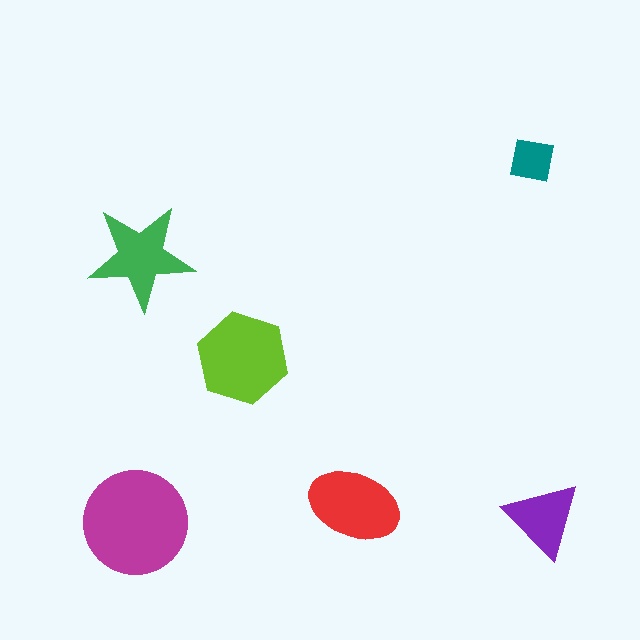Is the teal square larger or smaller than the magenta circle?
Smaller.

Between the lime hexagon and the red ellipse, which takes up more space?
The lime hexagon.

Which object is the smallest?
The teal square.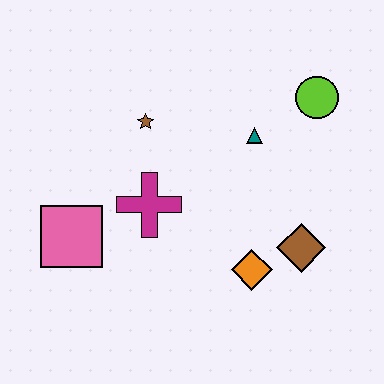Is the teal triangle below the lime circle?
Yes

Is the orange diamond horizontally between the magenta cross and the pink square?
No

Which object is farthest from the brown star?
The brown diamond is farthest from the brown star.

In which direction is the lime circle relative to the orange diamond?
The lime circle is above the orange diamond.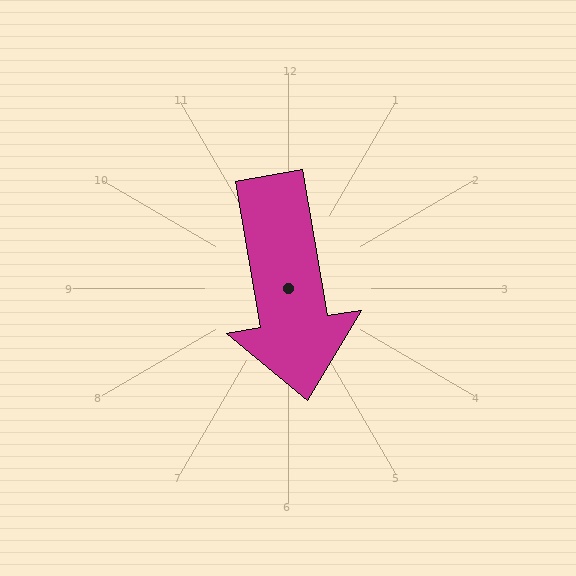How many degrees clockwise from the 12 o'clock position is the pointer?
Approximately 170 degrees.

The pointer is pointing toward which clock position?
Roughly 6 o'clock.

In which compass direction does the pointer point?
South.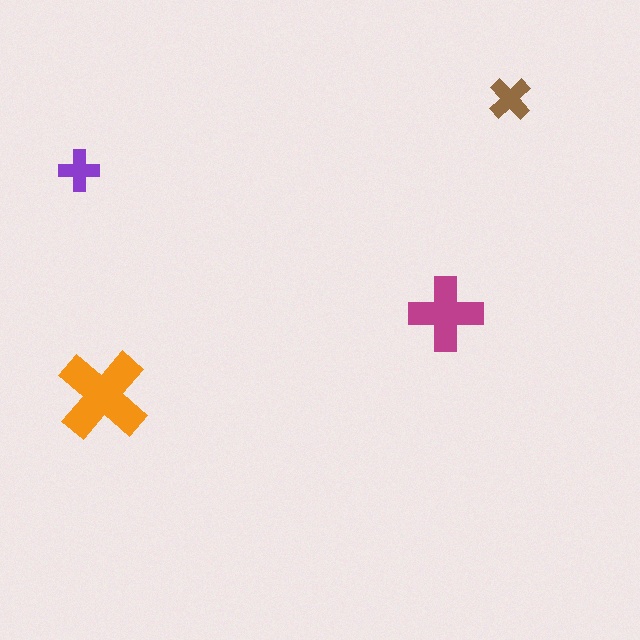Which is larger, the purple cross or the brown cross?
The brown one.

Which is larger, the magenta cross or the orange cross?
The orange one.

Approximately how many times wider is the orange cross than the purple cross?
About 2.5 times wider.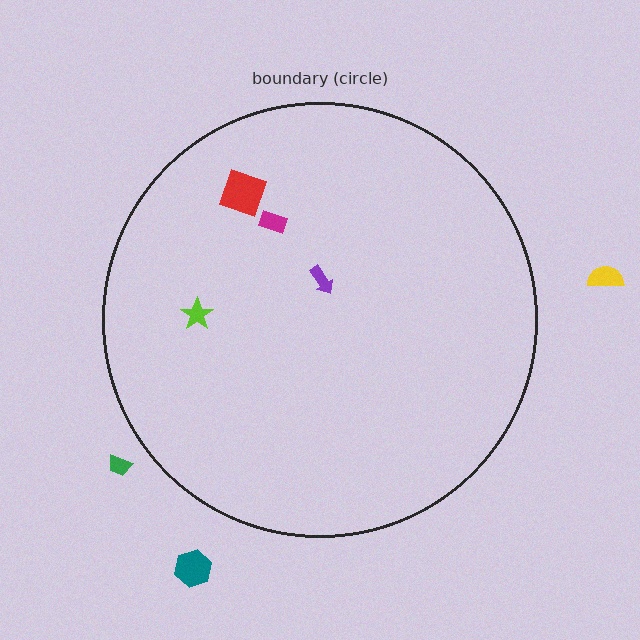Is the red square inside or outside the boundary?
Inside.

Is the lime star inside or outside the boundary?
Inside.